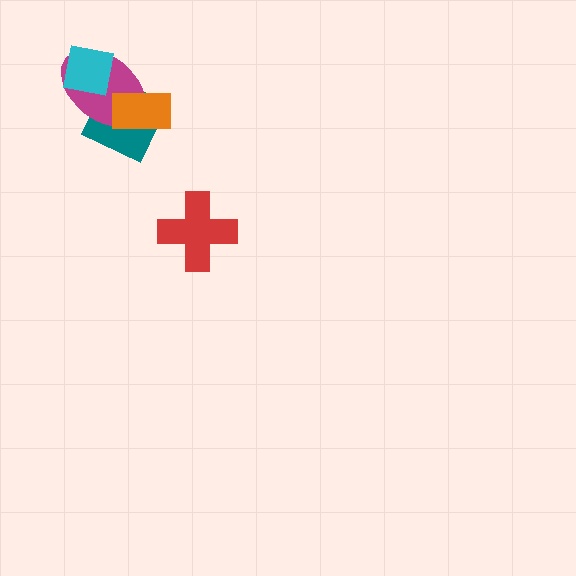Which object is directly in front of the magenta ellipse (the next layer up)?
The cyan square is directly in front of the magenta ellipse.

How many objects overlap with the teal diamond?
3 objects overlap with the teal diamond.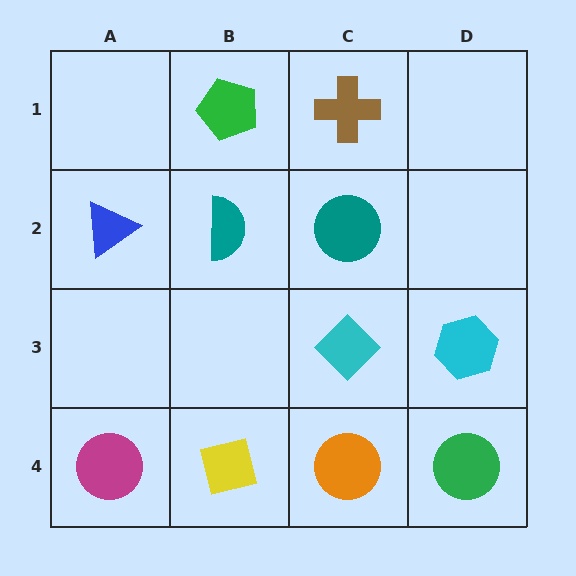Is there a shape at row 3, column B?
No, that cell is empty.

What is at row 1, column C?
A brown cross.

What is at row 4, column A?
A magenta circle.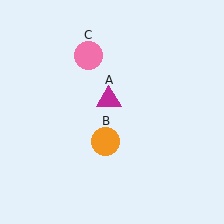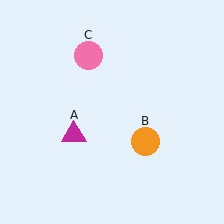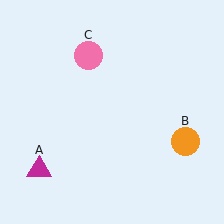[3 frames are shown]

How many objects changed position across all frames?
2 objects changed position: magenta triangle (object A), orange circle (object B).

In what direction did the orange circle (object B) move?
The orange circle (object B) moved right.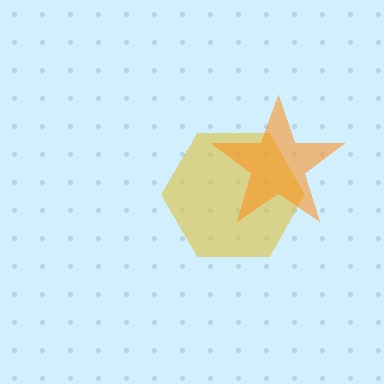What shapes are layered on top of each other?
The layered shapes are: a yellow hexagon, an orange star.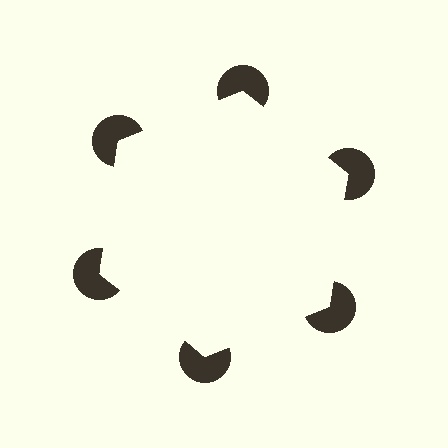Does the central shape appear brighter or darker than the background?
It typically appears slightly brighter than the background, even though no actual brightness change is drawn.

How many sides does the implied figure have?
6 sides.